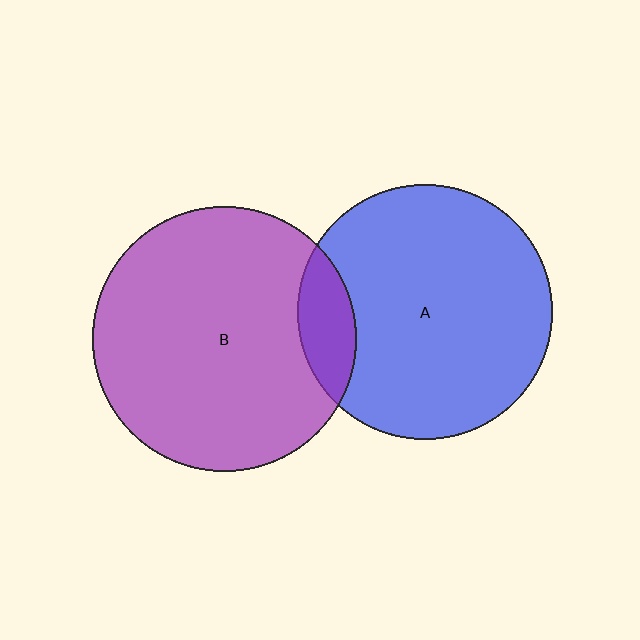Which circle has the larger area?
Circle B (purple).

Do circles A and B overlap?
Yes.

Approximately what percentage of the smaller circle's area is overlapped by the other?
Approximately 15%.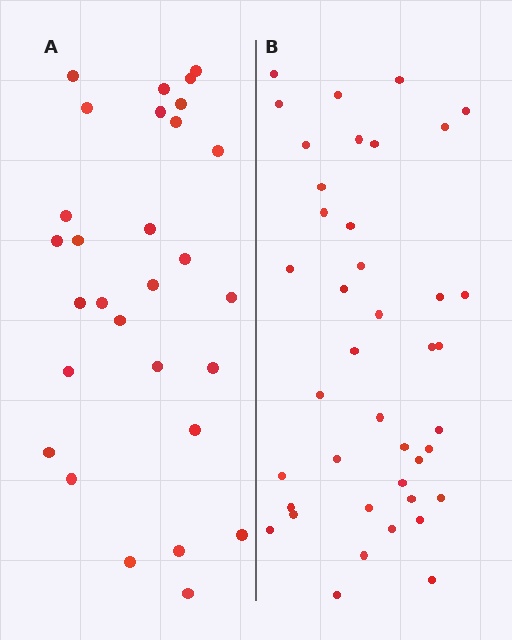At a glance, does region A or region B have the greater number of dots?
Region B (the right region) has more dots.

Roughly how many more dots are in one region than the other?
Region B has roughly 12 or so more dots than region A.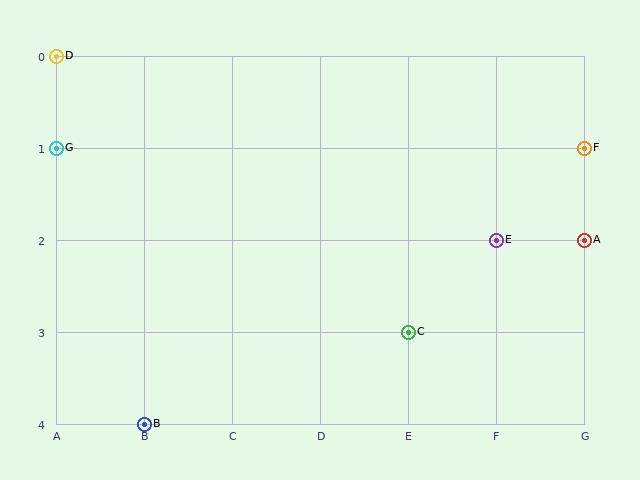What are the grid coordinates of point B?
Point B is at grid coordinates (B, 4).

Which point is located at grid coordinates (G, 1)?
Point F is at (G, 1).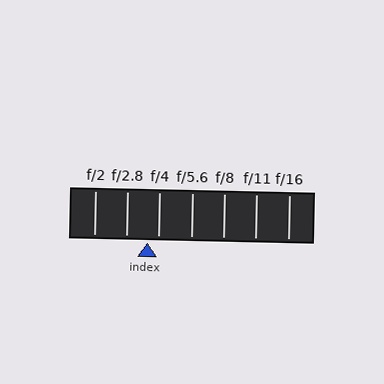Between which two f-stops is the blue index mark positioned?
The index mark is between f/2.8 and f/4.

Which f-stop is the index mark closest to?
The index mark is closest to f/4.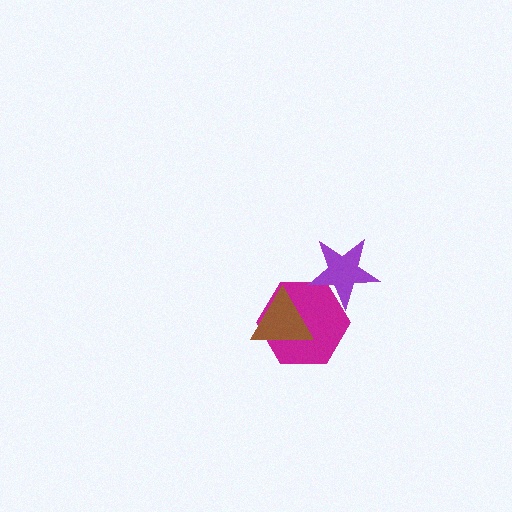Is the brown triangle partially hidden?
No, no other shape covers it.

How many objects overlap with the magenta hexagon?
2 objects overlap with the magenta hexagon.